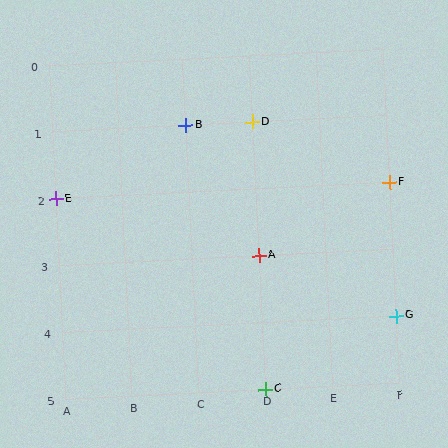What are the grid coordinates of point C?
Point C is at grid coordinates (D, 5).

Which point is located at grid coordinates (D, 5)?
Point C is at (D, 5).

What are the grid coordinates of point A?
Point A is at grid coordinates (D, 3).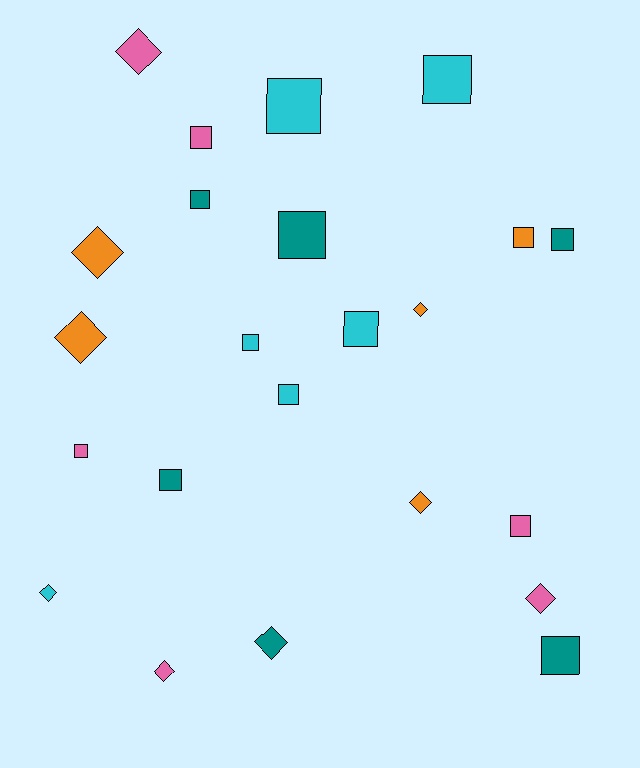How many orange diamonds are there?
There are 4 orange diamonds.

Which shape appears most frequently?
Square, with 14 objects.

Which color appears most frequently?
Teal, with 6 objects.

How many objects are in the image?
There are 23 objects.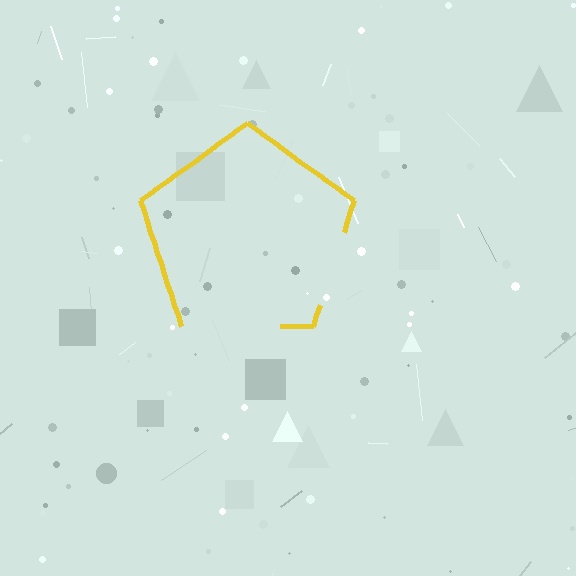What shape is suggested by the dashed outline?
The dashed outline suggests a pentagon.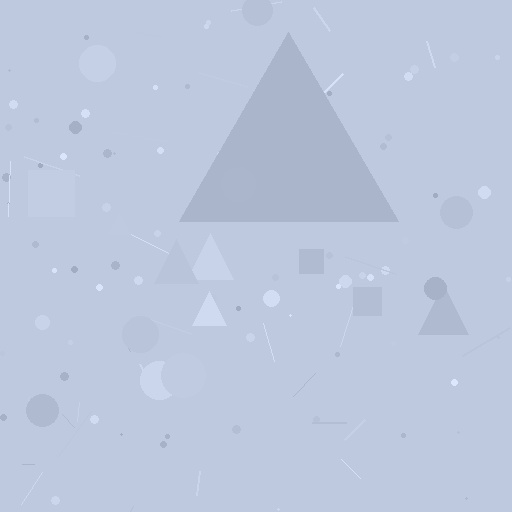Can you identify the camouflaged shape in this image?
The camouflaged shape is a triangle.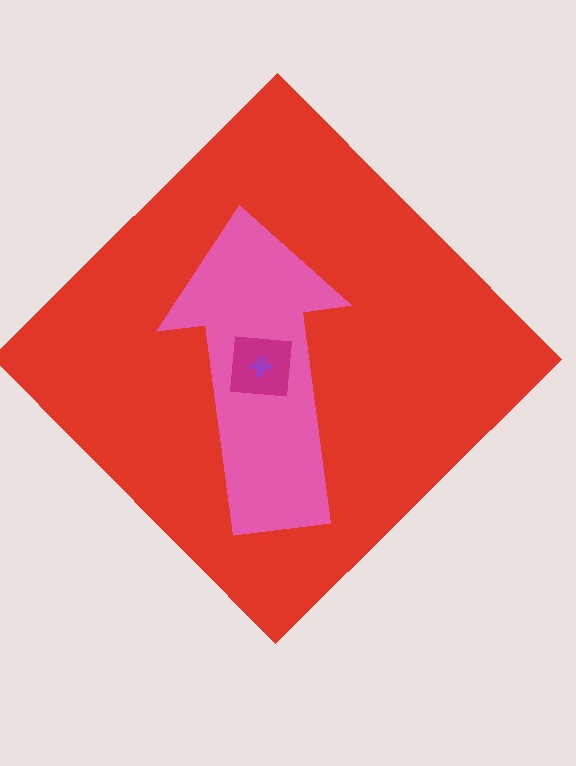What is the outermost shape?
The red diamond.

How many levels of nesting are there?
4.